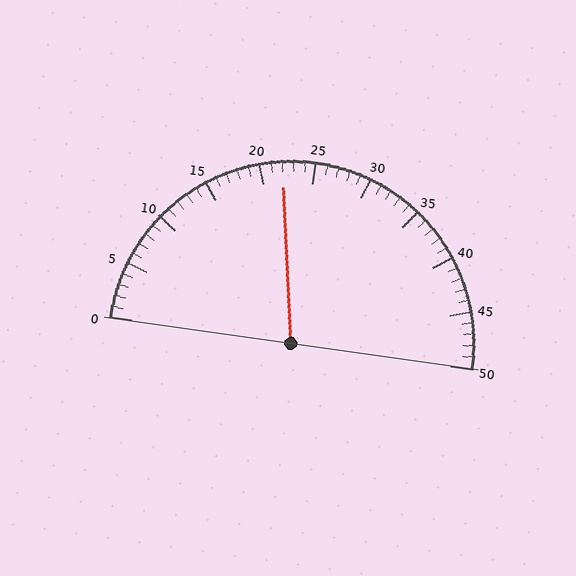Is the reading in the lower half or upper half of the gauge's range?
The reading is in the lower half of the range (0 to 50).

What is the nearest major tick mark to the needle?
The nearest major tick mark is 20.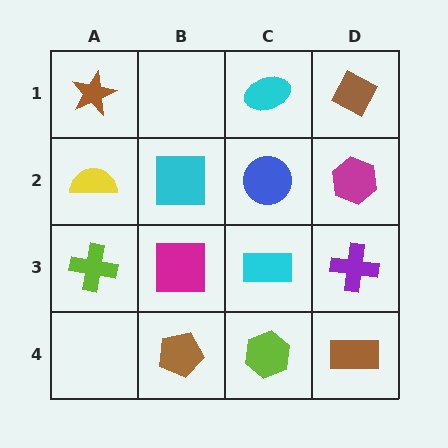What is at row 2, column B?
A cyan square.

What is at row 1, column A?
A brown star.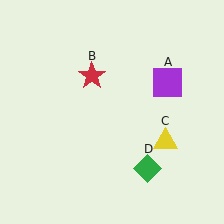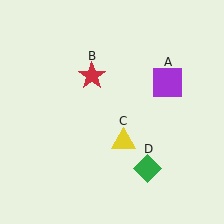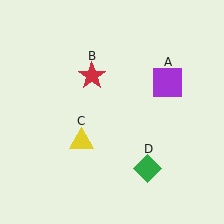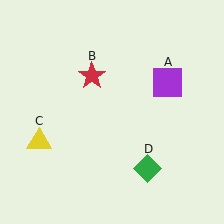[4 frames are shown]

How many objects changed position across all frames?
1 object changed position: yellow triangle (object C).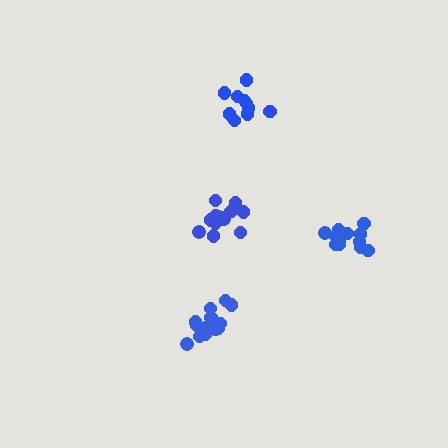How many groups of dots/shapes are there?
There are 4 groups.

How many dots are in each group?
Group 1: 13 dots, Group 2: 16 dots, Group 3: 14 dots, Group 4: 10 dots (53 total).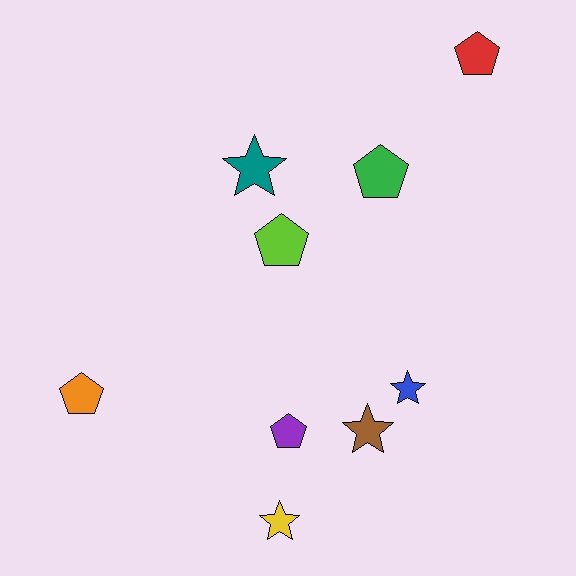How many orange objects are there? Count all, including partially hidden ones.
There is 1 orange object.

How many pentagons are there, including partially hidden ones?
There are 5 pentagons.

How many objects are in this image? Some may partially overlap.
There are 9 objects.